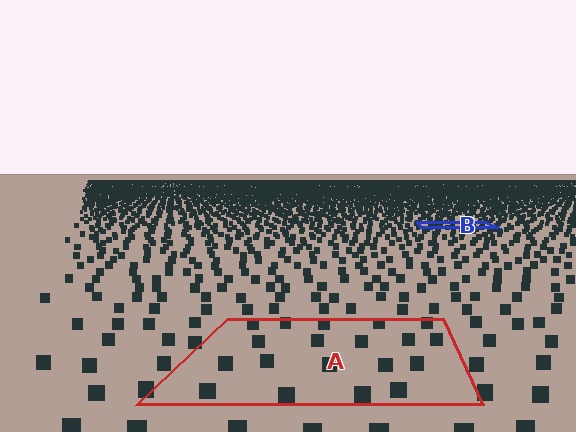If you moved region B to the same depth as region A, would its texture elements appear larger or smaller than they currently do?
They would appear larger. At a closer depth, the same texture elements are projected at a bigger on-screen size.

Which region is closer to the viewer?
Region A is closer. The texture elements there are larger and more spread out.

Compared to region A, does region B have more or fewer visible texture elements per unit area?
Region B has more texture elements per unit area — they are packed more densely because it is farther away.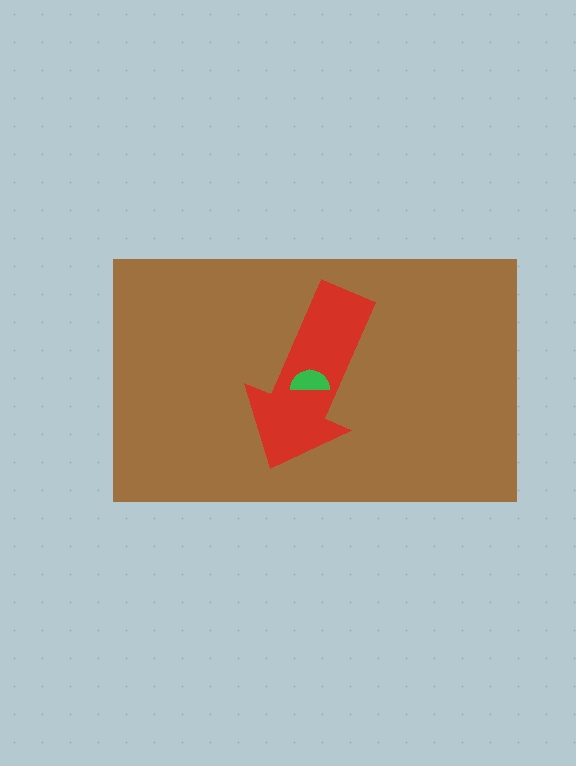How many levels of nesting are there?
3.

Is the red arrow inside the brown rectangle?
Yes.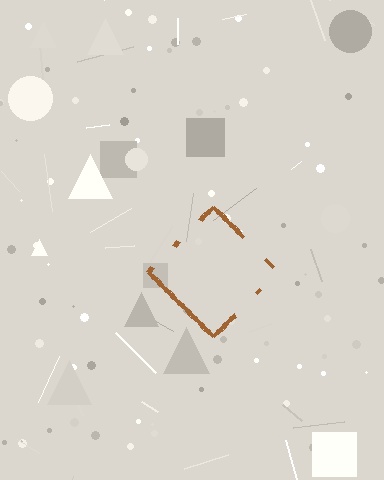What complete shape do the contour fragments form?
The contour fragments form a diamond.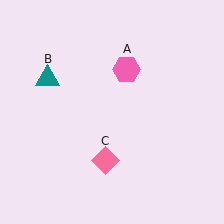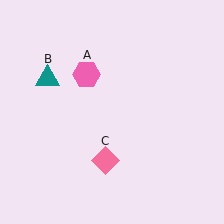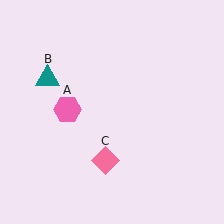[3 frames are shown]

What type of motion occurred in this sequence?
The pink hexagon (object A) rotated counterclockwise around the center of the scene.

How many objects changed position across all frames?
1 object changed position: pink hexagon (object A).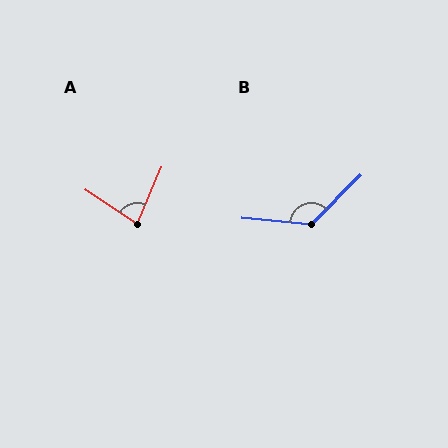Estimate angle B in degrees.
Approximately 130 degrees.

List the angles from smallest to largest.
A (79°), B (130°).